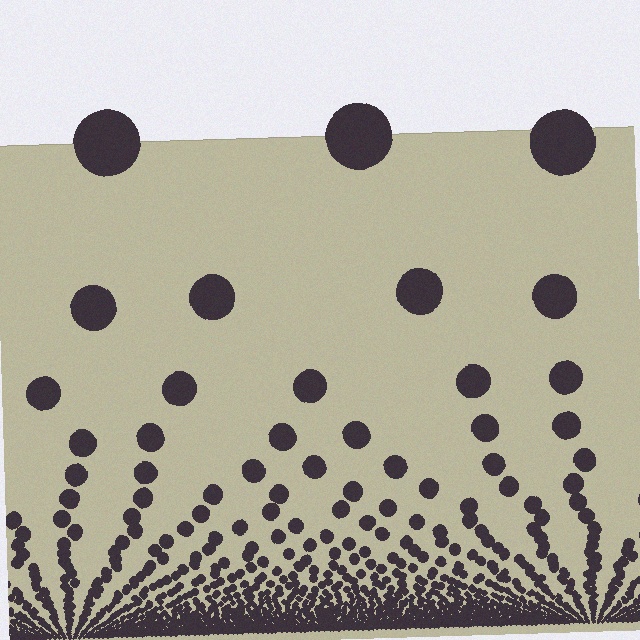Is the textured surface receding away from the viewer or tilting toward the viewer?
The surface appears to tilt toward the viewer. Texture elements get larger and sparser toward the top.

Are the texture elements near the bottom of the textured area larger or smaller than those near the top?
Smaller. The gradient is inverted — elements near the bottom are smaller and denser.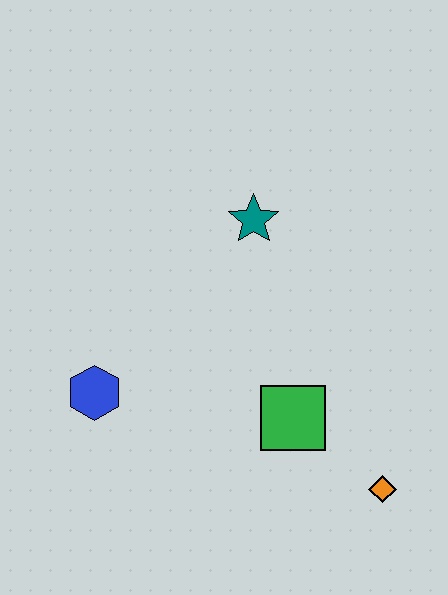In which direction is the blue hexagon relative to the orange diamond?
The blue hexagon is to the left of the orange diamond.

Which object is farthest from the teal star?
The orange diamond is farthest from the teal star.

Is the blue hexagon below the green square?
No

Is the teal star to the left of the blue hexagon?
No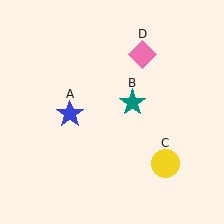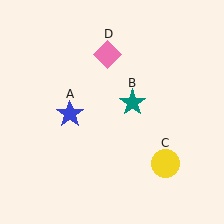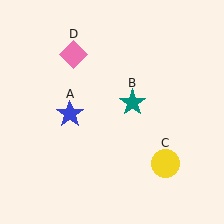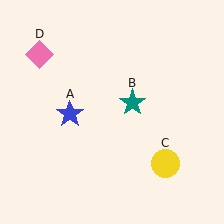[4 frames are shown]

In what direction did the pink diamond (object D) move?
The pink diamond (object D) moved left.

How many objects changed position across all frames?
1 object changed position: pink diamond (object D).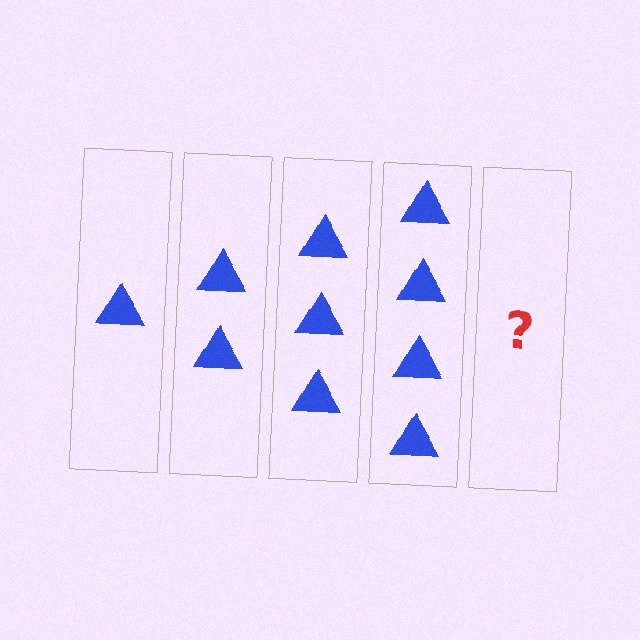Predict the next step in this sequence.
The next step is 5 triangles.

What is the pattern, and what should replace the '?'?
The pattern is that each step adds one more triangle. The '?' should be 5 triangles.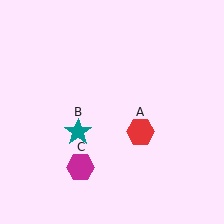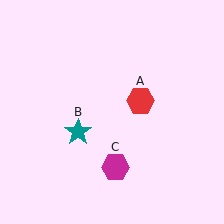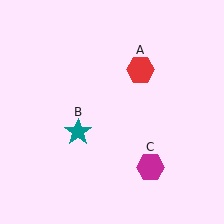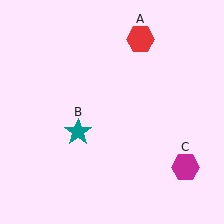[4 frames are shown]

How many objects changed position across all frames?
2 objects changed position: red hexagon (object A), magenta hexagon (object C).